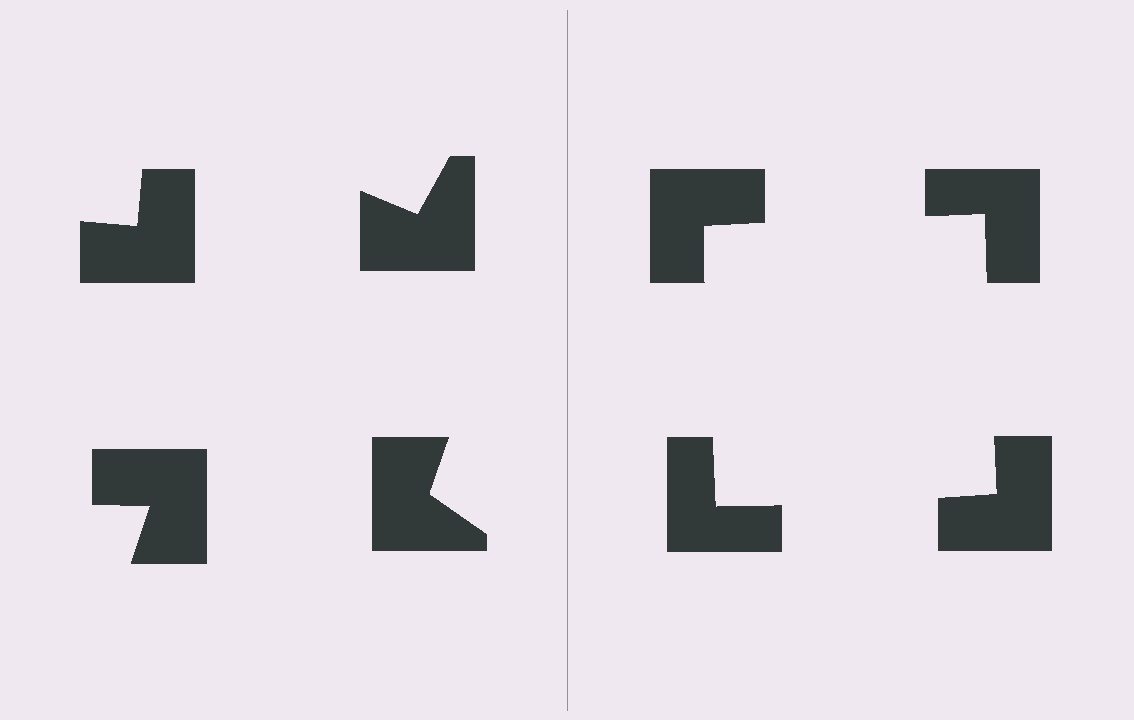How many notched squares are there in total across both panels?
8 — 4 on each side.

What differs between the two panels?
The notched squares are positioned identically on both sides; only the wedge orientations differ. On the right they align to a square; on the left they are misaligned.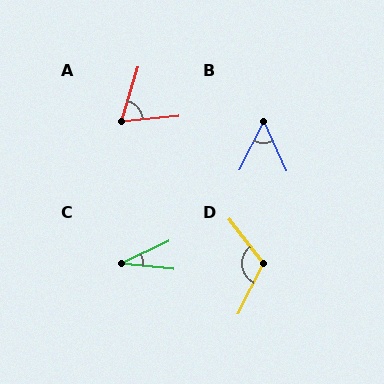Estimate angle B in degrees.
Approximately 51 degrees.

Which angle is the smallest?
C, at approximately 32 degrees.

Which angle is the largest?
D, at approximately 115 degrees.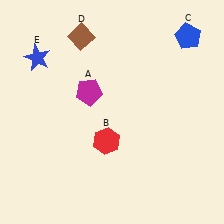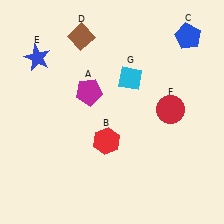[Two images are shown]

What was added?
A red circle (F), a cyan diamond (G) were added in Image 2.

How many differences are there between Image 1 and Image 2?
There are 2 differences between the two images.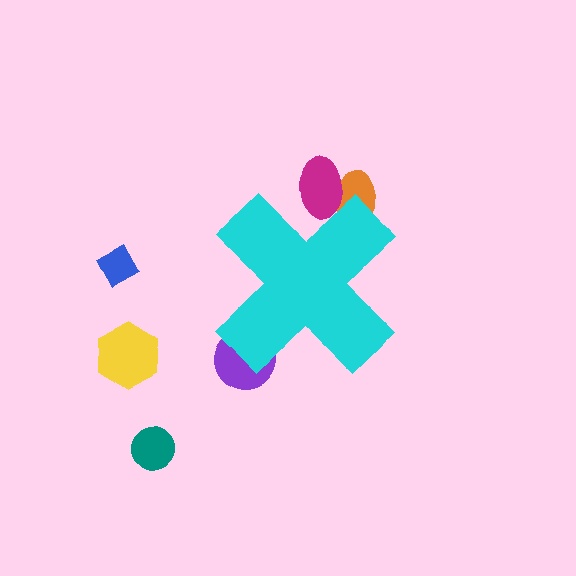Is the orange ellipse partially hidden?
Yes, the orange ellipse is partially hidden behind the cyan cross.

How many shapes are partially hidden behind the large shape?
3 shapes are partially hidden.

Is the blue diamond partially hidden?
No, the blue diamond is fully visible.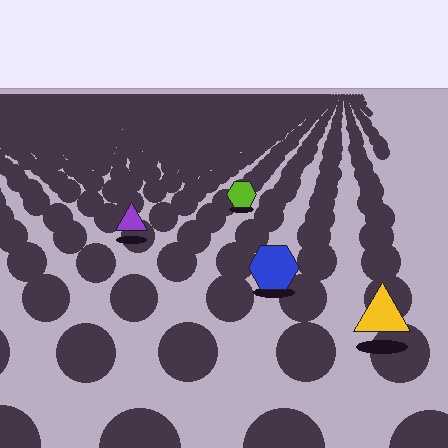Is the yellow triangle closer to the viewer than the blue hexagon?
Yes. The yellow triangle is closer — you can tell from the texture gradient: the ground texture is coarser near it.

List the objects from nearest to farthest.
From nearest to farthest: the yellow triangle, the blue hexagon, the purple triangle, the lime hexagon.